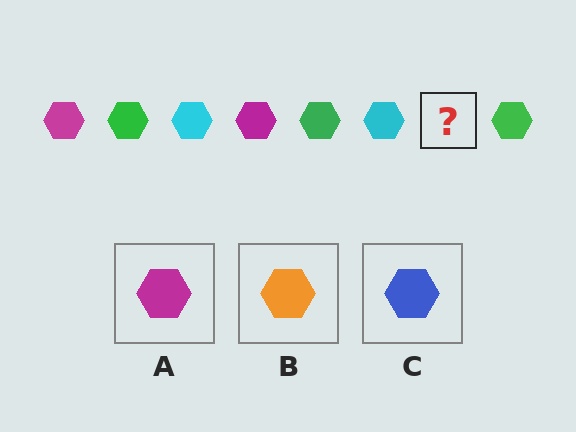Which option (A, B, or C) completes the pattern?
A.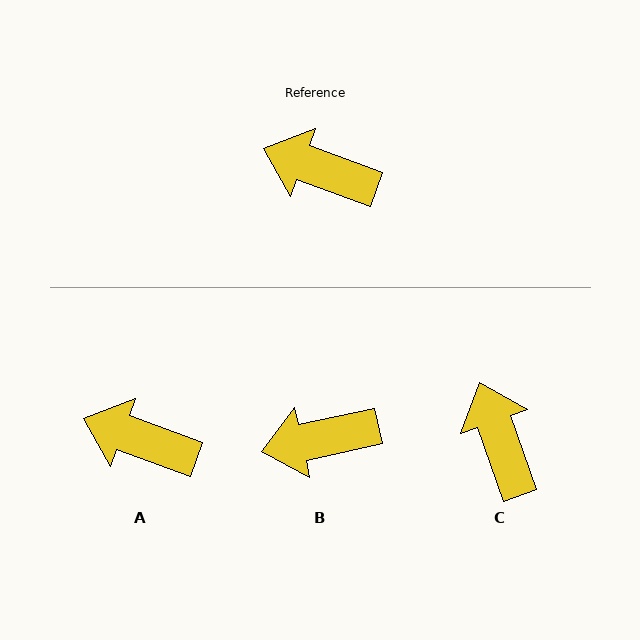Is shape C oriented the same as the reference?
No, it is off by about 50 degrees.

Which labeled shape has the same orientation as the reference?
A.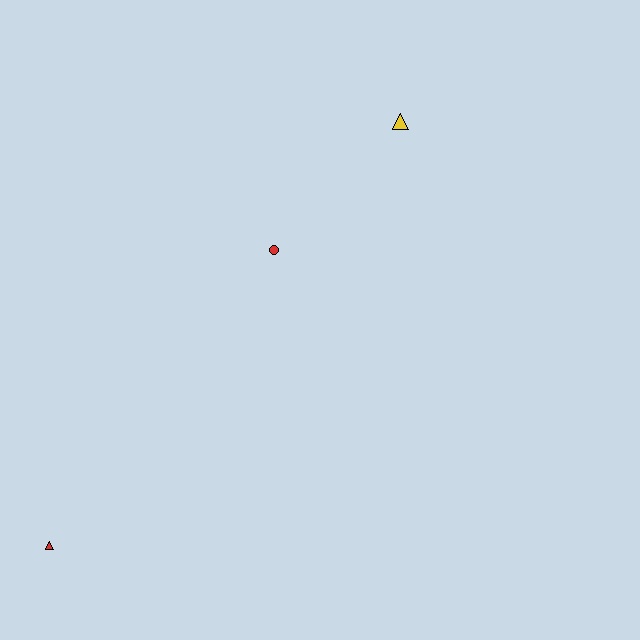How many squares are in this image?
There are no squares.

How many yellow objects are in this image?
There is 1 yellow object.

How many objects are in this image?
There are 3 objects.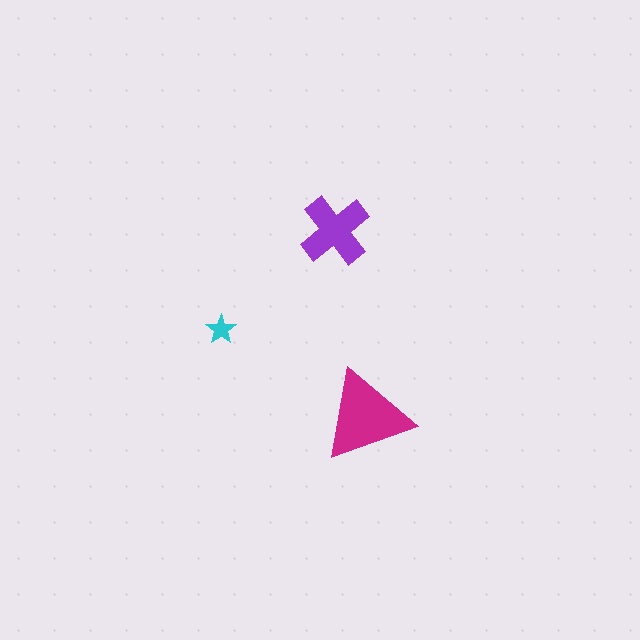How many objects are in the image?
There are 3 objects in the image.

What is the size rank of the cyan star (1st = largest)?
3rd.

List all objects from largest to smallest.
The magenta triangle, the purple cross, the cyan star.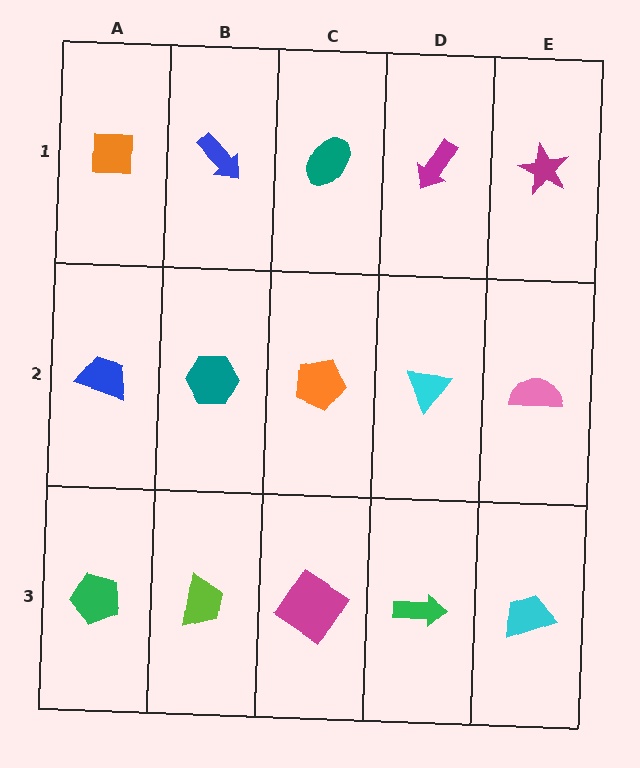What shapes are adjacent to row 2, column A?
An orange square (row 1, column A), a green pentagon (row 3, column A), a teal hexagon (row 2, column B).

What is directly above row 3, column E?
A pink semicircle.